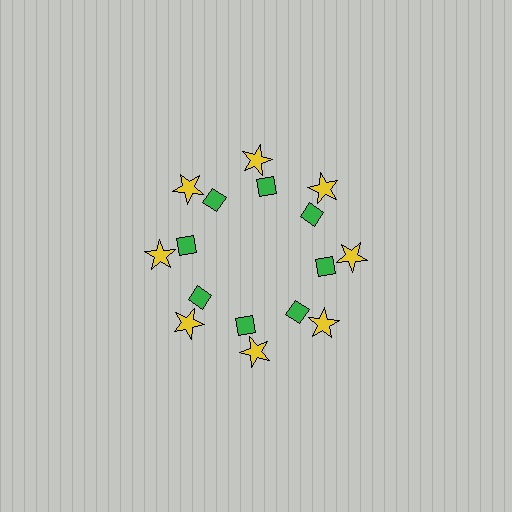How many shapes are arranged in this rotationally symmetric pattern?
There are 16 shapes, arranged in 8 groups of 2.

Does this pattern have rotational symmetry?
Yes, this pattern has 8-fold rotational symmetry. It looks the same after rotating 45 degrees around the center.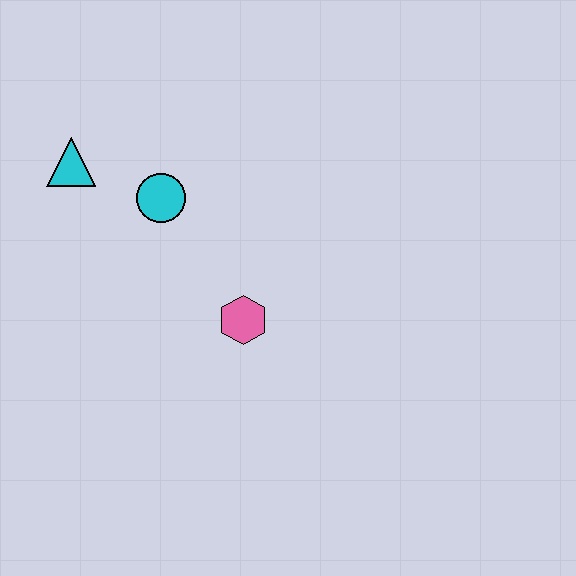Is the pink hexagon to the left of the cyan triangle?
No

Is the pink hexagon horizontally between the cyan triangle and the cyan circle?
No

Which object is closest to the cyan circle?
The cyan triangle is closest to the cyan circle.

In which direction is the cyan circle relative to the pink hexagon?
The cyan circle is above the pink hexagon.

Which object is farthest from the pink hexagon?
The cyan triangle is farthest from the pink hexagon.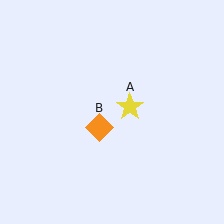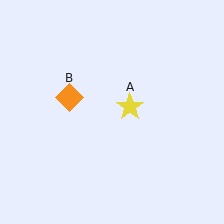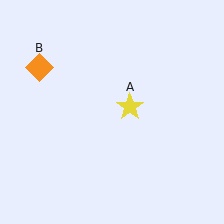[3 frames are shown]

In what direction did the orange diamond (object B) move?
The orange diamond (object B) moved up and to the left.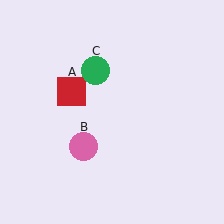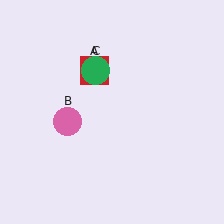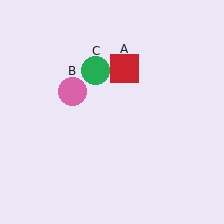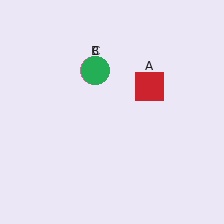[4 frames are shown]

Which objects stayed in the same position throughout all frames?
Green circle (object C) remained stationary.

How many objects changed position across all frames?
2 objects changed position: red square (object A), pink circle (object B).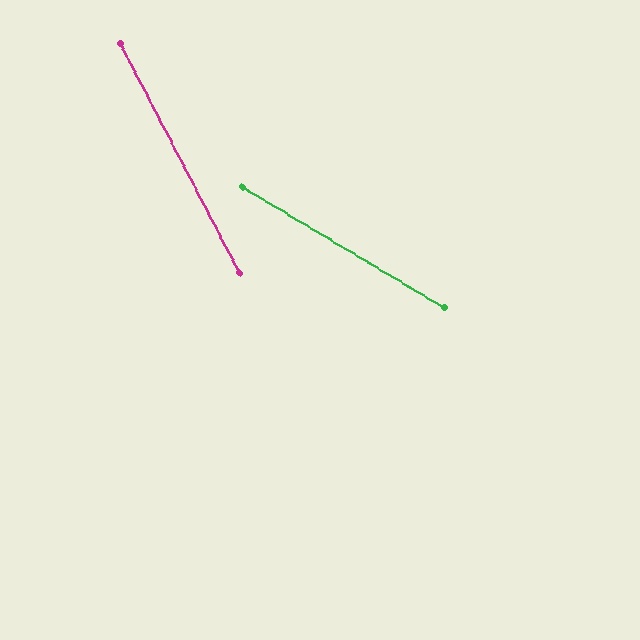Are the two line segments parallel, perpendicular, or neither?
Neither parallel nor perpendicular — they differ by about 32°.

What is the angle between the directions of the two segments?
Approximately 32 degrees.